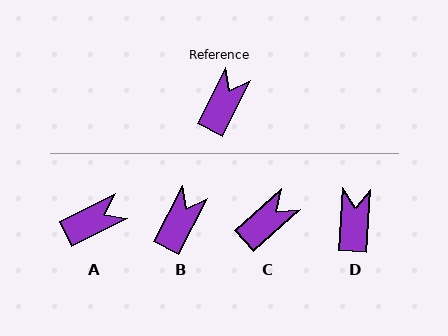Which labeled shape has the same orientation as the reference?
B.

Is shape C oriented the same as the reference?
No, it is off by about 20 degrees.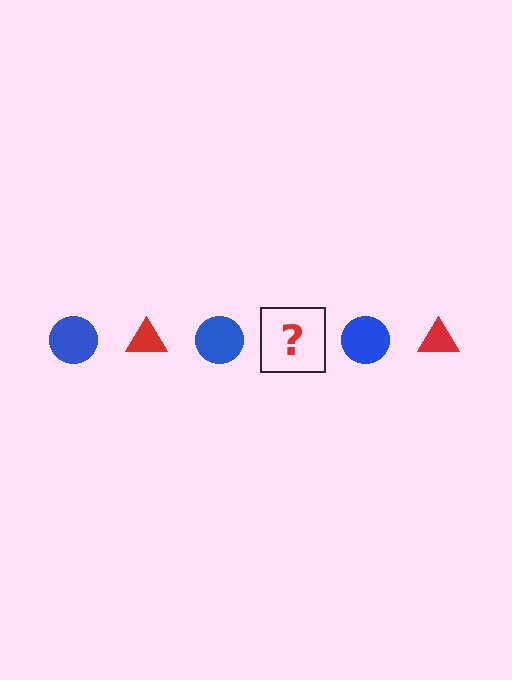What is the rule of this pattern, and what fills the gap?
The rule is that the pattern alternates between blue circle and red triangle. The gap should be filled with a red triangle.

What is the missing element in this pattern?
The missing element is a red triangle.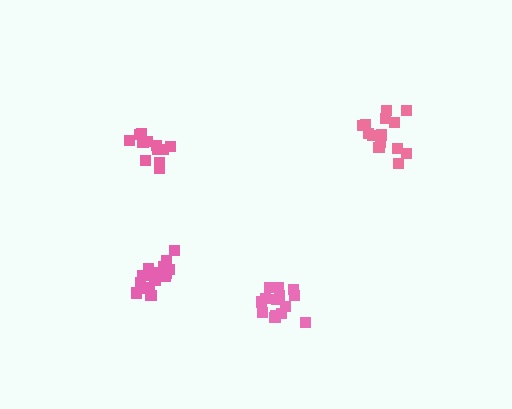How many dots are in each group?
Group 1: 15 dots, Group 2: 12 dots, Group 3: 14 dots, Group 4: 16 dots (57 total).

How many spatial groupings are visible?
There are 4 spatial groupings.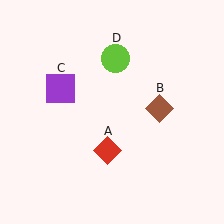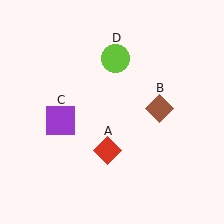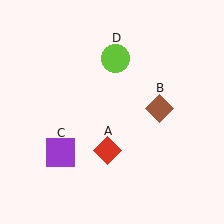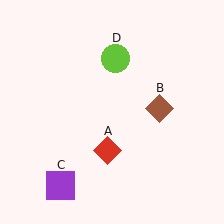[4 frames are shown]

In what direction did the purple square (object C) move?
The purple square (object C) moved down.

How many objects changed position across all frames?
1 object changed position: purple square (object C).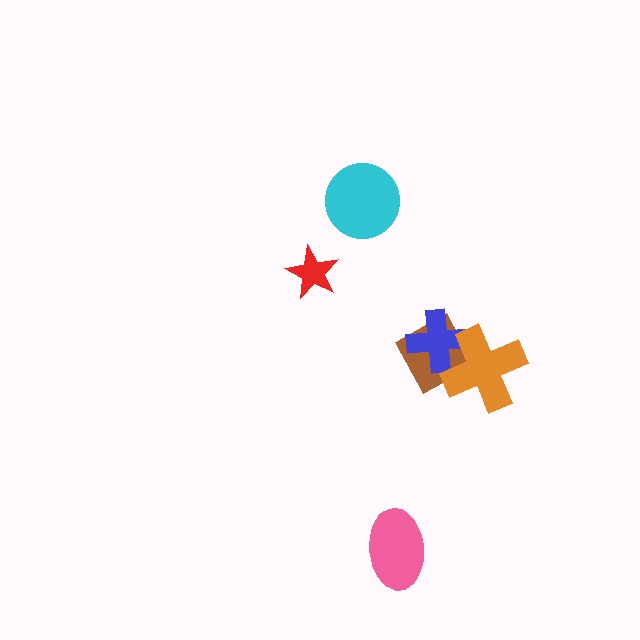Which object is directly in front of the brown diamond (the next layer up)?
The blue cross is directly in front of the brown diamond.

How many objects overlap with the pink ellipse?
0 objects overlap with the pink ellipse.